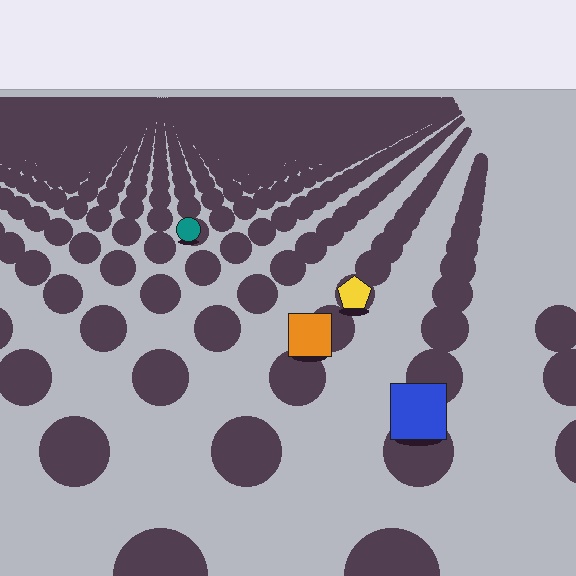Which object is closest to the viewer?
The blue square is closest. The texture marks near it are larger and more spread out.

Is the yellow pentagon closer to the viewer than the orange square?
No. The orange square is closer — you can tell from the texture gradient: the ground texture is coarser near it.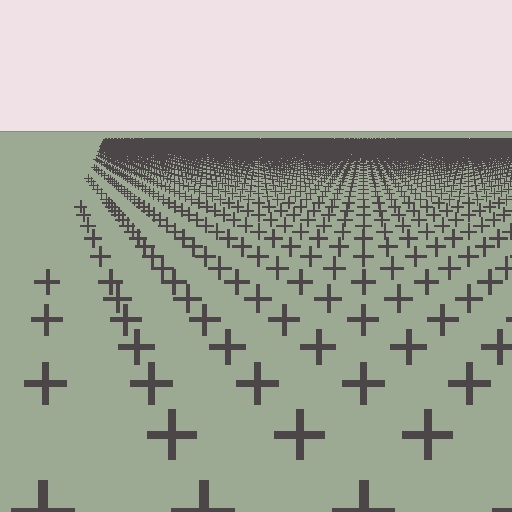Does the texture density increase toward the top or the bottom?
Density increases toward the top.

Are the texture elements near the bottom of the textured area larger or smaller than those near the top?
Larger. Near the bottom, elements are closer to the viewer and appear at a bigger on-screen size.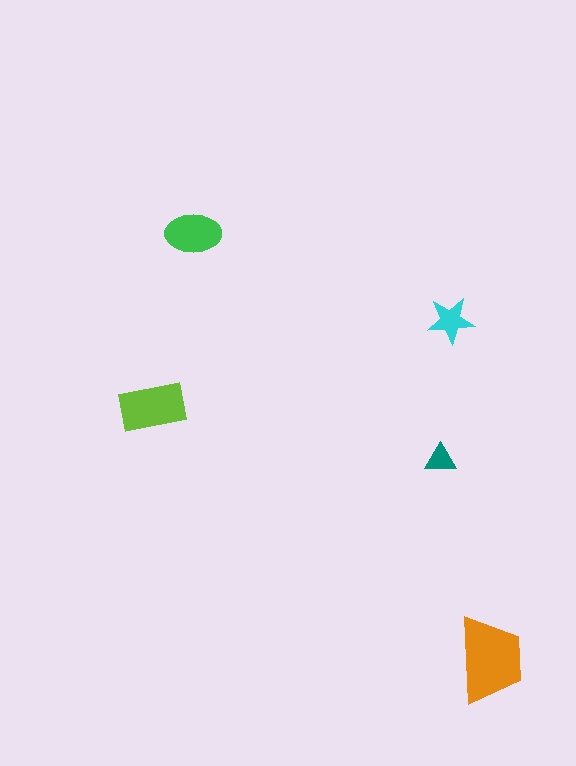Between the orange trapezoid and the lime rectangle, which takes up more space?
The orange trapezoid.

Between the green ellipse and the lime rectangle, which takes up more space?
The lime rectangle.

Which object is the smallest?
The teal triangle.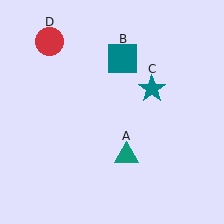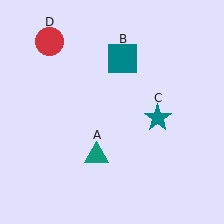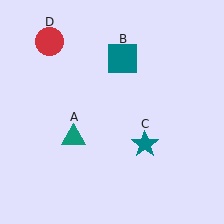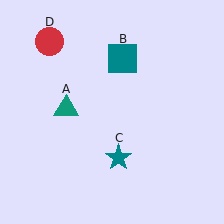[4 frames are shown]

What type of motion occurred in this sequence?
The teal triangle (object A), teal star (object C) rotated clockwise around the center of the scene.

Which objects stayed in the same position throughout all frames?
Teal square (object B) and red circle (object D) remained stationary.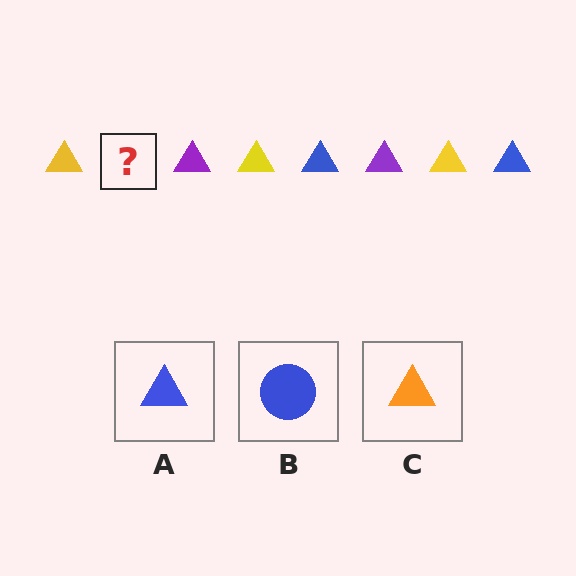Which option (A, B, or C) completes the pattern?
A.